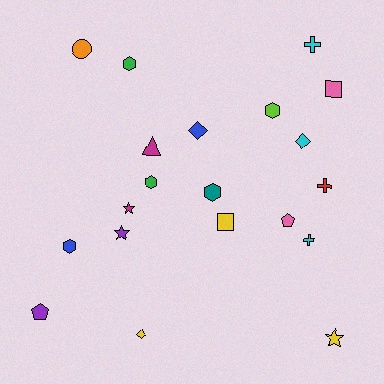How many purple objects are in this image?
There are 2 purple objects.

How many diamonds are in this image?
There are 3 diamonds.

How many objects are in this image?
There are 20 objects.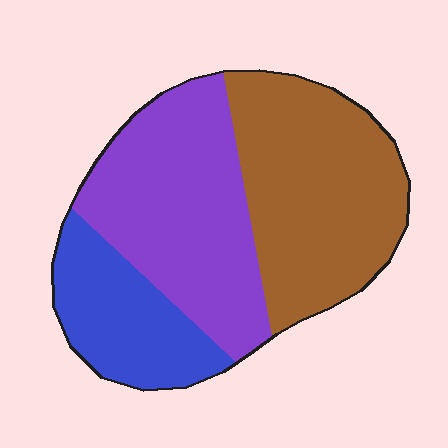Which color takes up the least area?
Blue, at roughly 20%.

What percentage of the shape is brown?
Brown covers roughly 40% of the shape.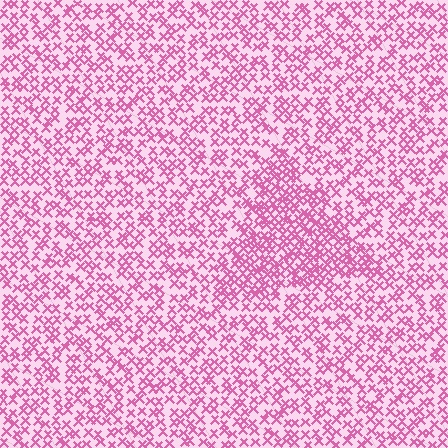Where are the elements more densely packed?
The elements are more densely packed inside the triangle boundary.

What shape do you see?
I see a triangle.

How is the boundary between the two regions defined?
The boundary is defined by a change in element density (approximately 1.7x ratio). All elements are the same color, size, and shape.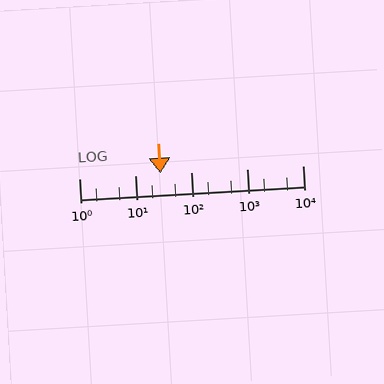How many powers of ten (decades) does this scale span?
The scale spans 4 decades, from 1 to 10000.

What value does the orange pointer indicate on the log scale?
The pointer indicates approximately 29.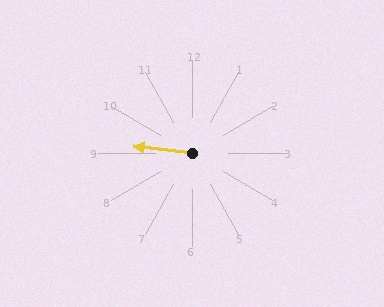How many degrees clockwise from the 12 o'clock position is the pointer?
Approximately 277 degrees.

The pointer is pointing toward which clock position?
Roughly 9 o'clock.